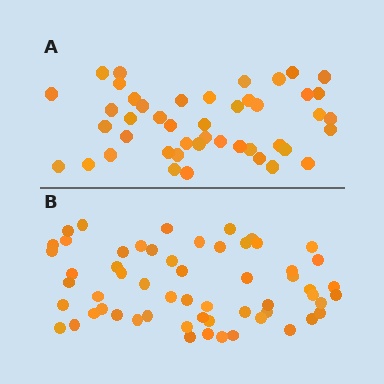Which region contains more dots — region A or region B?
Region B (the bottom region) has more dots.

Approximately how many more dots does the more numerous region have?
Region B has approximately 15 more dots than region A.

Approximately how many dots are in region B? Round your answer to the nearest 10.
About 60 dots. (The exact count is 58, which rounds to 60.)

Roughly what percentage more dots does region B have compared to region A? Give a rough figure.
About 30% more.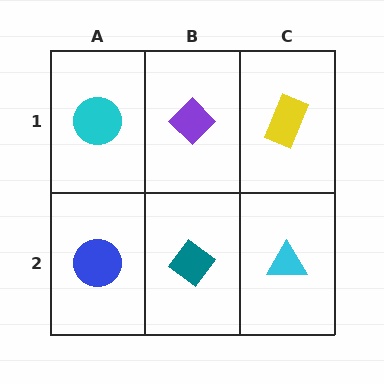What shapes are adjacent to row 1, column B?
A teal diamond (row 2, column B), a cyan circle (row 1, column A), a yellow rectangle (row 1, column C).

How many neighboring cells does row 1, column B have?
3.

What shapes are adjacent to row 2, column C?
A yellow rectangle (row 1, column C), a teal diamond (row 2, column B).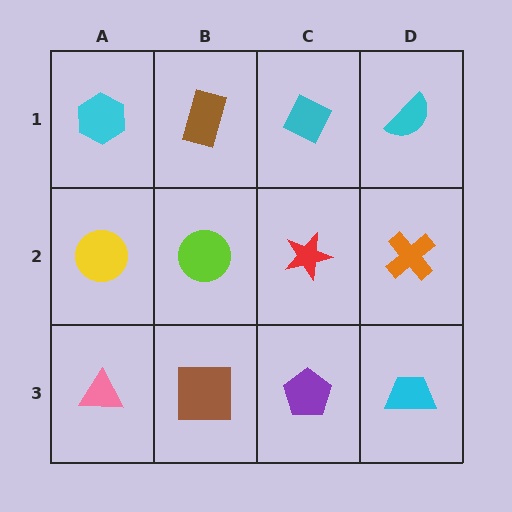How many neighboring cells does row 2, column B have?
4.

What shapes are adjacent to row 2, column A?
A cyan hexagon (row 1, column A), a pink triangle (row 3, column A), a lime circle (row 2, column B).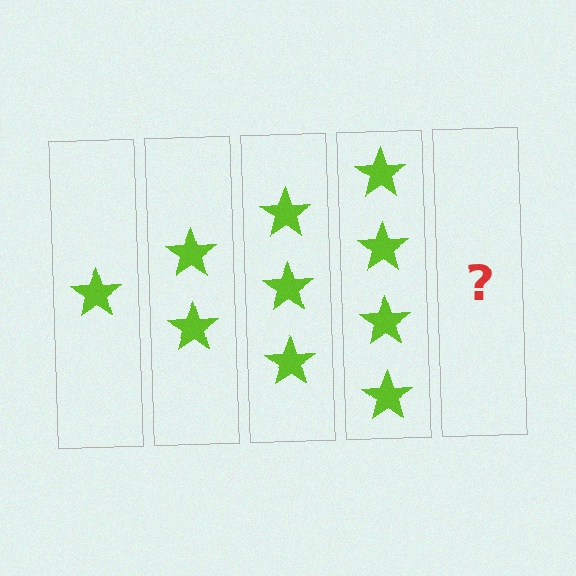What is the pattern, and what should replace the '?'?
The pattern is that each step adds one more star. The '?' should be 5 stars.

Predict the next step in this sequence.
The next step is 5 stars.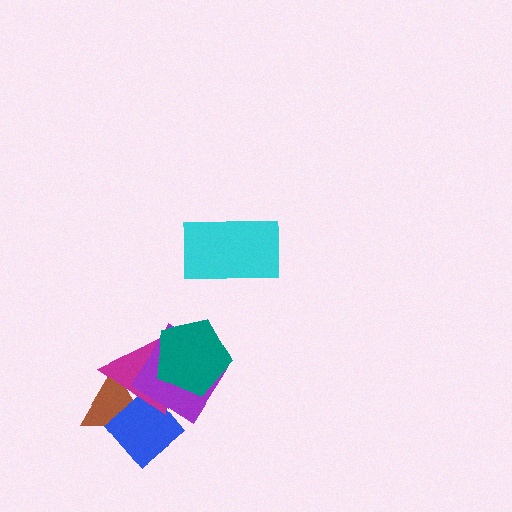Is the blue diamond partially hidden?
Yes, it is partially covered by another shape.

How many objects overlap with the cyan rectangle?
0 objects overlap with the cyan rectangle.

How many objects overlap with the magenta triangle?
4 objects overlap with the magenta triangle.